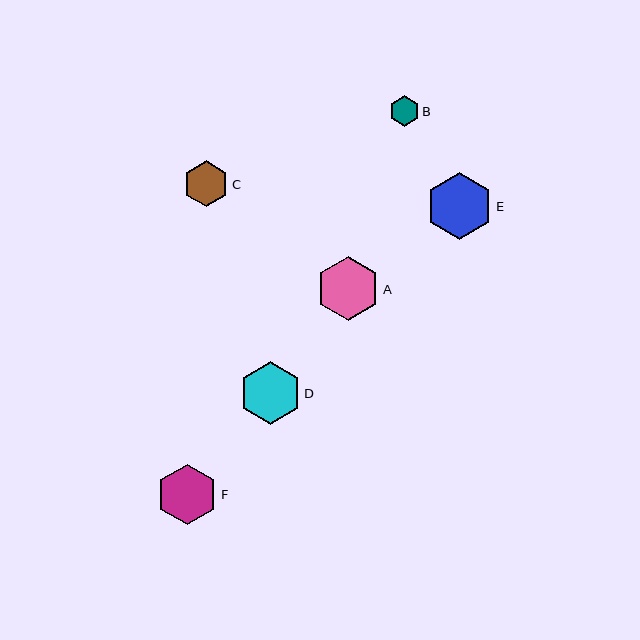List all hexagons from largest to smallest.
From largest to smallest: E, A, D, F, C, B.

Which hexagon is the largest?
Hexagon E is the largest with a size of approximately 67 pixels.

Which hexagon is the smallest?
Hexagon B is the smallest with a size of approximately 30 pixels.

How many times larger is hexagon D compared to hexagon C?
Hexagon D is approximately 1.4 times the size of hexagon C.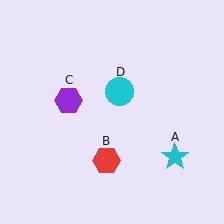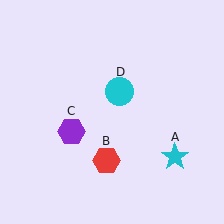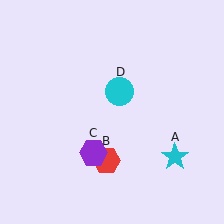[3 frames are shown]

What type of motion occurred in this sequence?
The purple hexagon (object C) rotated counterclockwise around the center of the scene.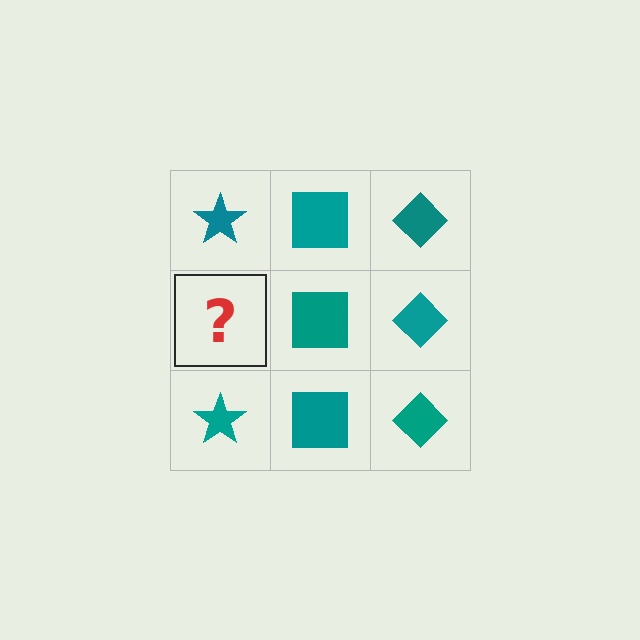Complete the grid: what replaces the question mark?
The question mark should be replaced with a teal star.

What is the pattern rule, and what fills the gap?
The rule is that each column has a consistent shape. The gap should be filled with a teal star.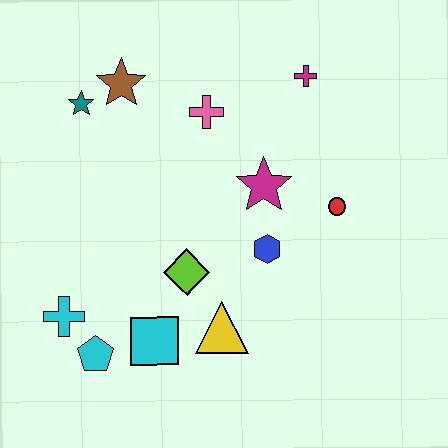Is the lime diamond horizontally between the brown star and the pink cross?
Yes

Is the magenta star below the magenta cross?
Yes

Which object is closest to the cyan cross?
The cyan pentagon is closest to the cyan cross.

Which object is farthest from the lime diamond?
The magenta cross is farthest from the lime diamond.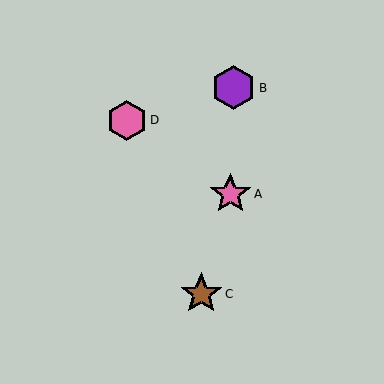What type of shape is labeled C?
Shape C is a brown star.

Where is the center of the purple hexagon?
The center of the purple hexagon is at (234, 88).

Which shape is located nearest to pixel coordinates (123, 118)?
The pink hexagon (labeled D) at (127, 120) is nearest to that location.